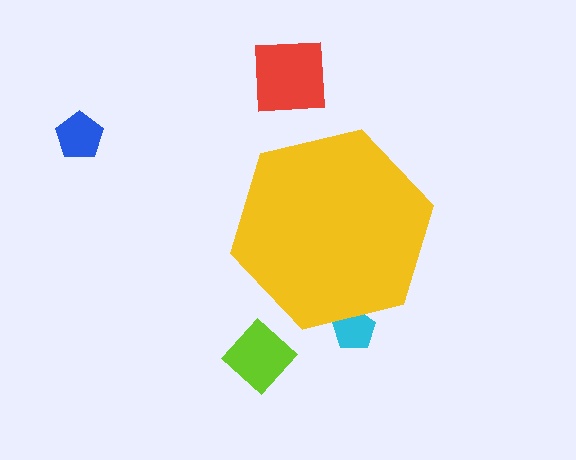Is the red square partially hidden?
No, the red square is fully visible.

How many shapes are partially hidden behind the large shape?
1 shape is partially hidden.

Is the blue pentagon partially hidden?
No, the blue pentagon is fully visible.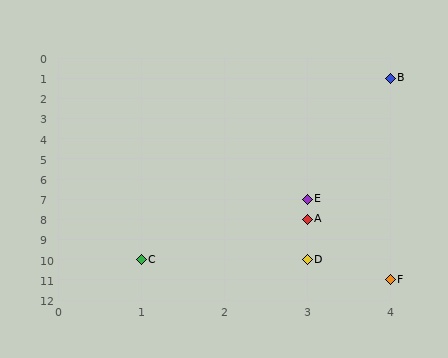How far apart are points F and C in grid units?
Points F and C are 3 columns and 1 row apart (about 3.2 grid units diagonally).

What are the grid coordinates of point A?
Point A is at grid coordinates (3, 8).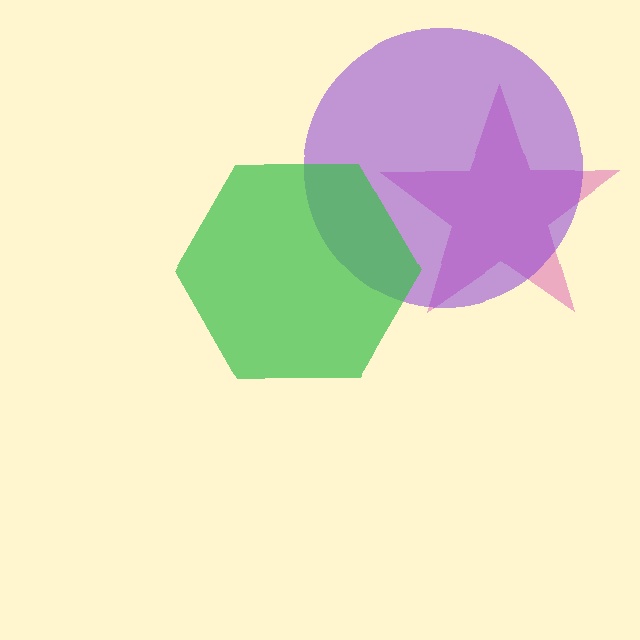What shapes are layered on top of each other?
The layered shapes are: a pink star, a purple circle, a green hexagon.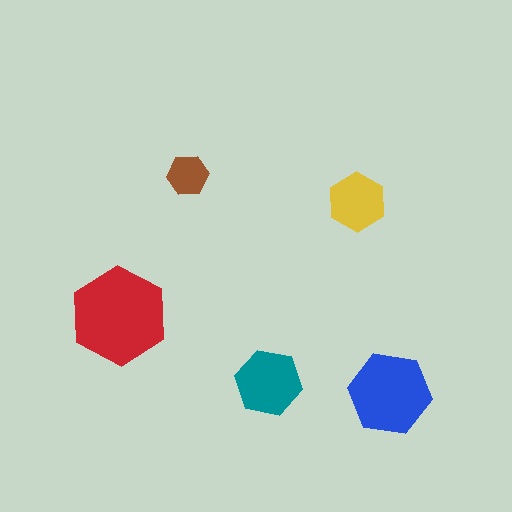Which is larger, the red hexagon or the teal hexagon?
The red one.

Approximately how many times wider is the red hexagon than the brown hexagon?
About 2.5 times wider.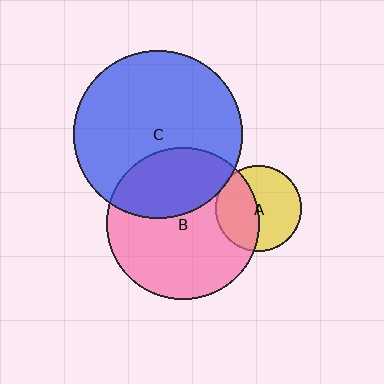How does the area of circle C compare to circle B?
Approximately 1.2 times.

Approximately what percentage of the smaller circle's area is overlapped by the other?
Approximately 40%.